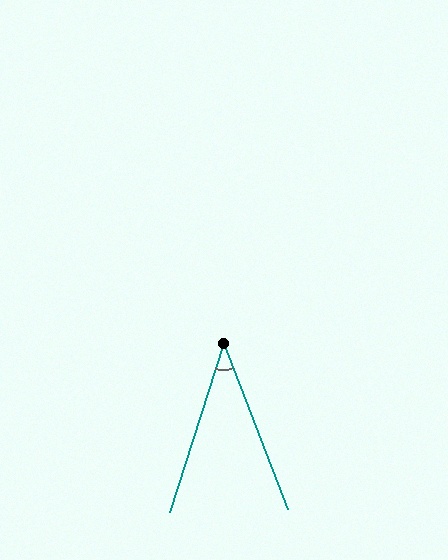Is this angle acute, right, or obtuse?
It is acute.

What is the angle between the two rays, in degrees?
Approximately 39 degrees.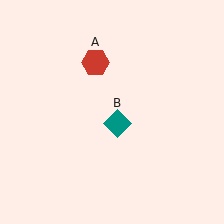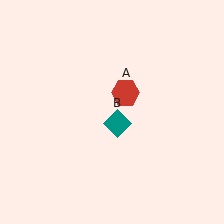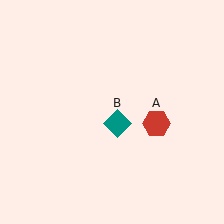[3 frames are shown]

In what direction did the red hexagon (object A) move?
The red hexagon (object A) moved down and to the right.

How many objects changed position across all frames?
1 object changed position: red hexagon (object A).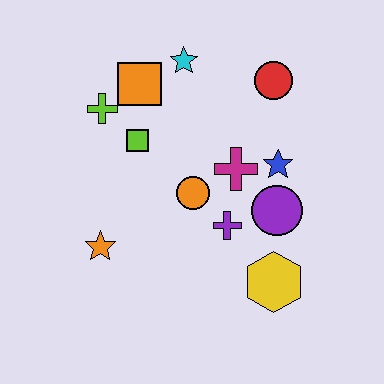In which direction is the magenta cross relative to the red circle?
The magenta cross is below the red circle.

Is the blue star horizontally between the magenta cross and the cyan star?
No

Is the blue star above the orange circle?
Yes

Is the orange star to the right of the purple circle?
No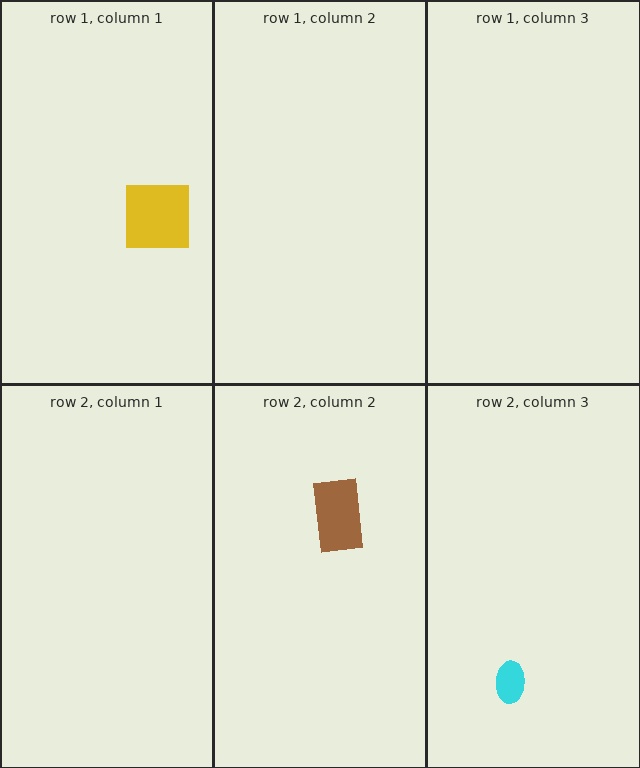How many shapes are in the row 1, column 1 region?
1.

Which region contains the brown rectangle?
The row 2, column 2 region.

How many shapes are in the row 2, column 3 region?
1.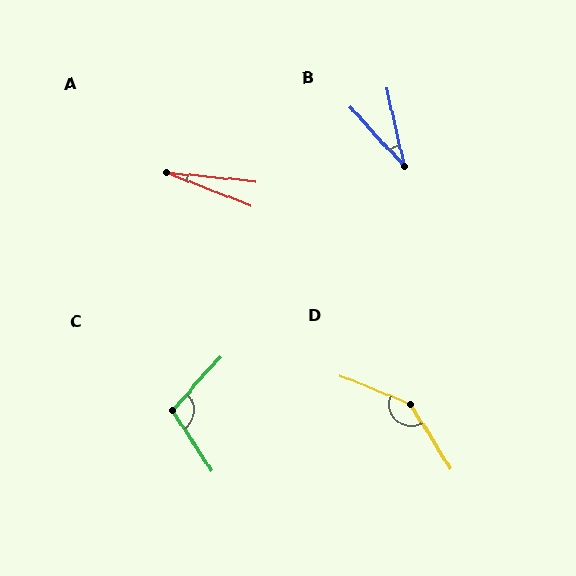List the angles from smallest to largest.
A (16°), B (30°), C (105°), D (144°).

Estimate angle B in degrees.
Approximately 30 degrees.